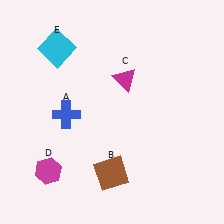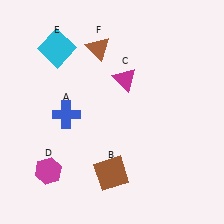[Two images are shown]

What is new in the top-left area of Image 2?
A brown triangle (F) was added in the top-left area of Image 2.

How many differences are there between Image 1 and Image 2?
There is 1 difference between the two images.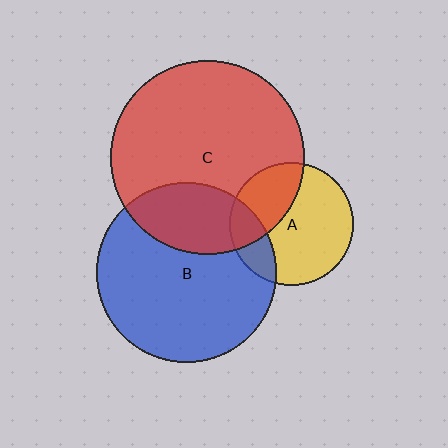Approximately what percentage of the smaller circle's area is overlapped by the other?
Approximately 35%.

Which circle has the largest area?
Circle C (red).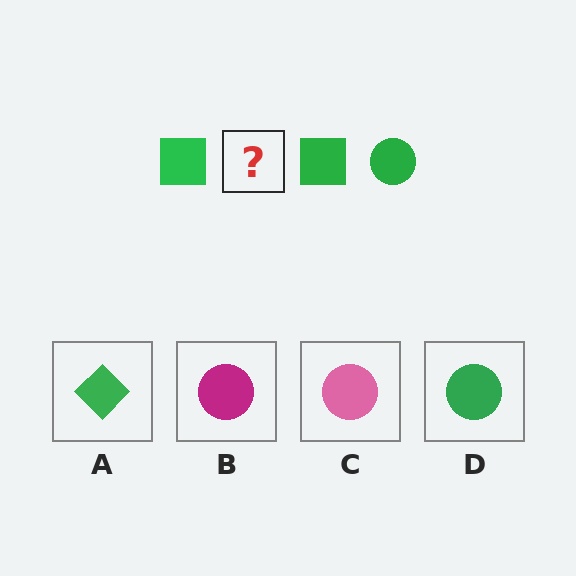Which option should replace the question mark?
Option D.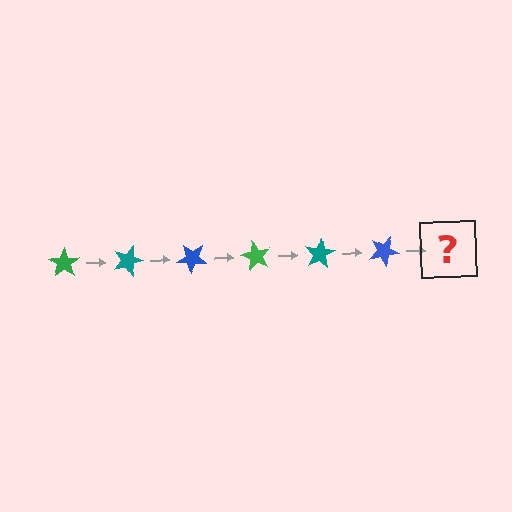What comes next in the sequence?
The next element should be a green star, rotated 120 degrees from the start.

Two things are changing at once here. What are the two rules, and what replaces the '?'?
The two rules are that it rotates 20 degrees each step and the color cycles through green, teal, and blue. The '?' should be a green star, rotated 120 degrees from the start.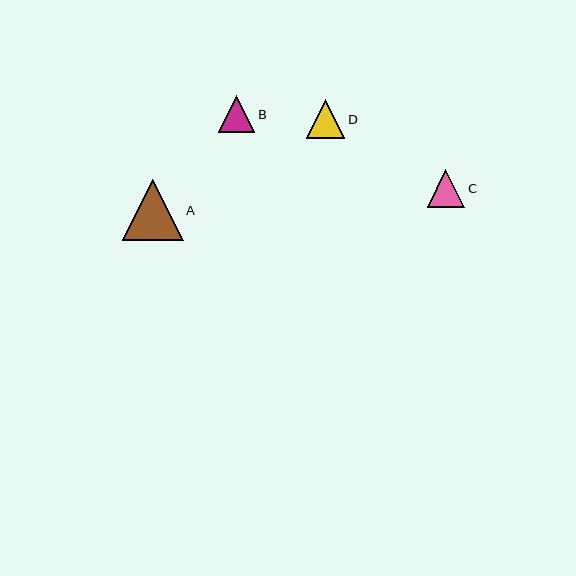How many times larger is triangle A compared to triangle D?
Triangle A is approximately 1.6 times the size of triangle D.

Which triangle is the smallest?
Triangle B is the smallest with a size of approximately 37 pixels.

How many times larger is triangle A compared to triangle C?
Triangle A is approximately 1.6 times the size of triangle C.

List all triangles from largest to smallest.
From largest to smallest: A, D, C, B.